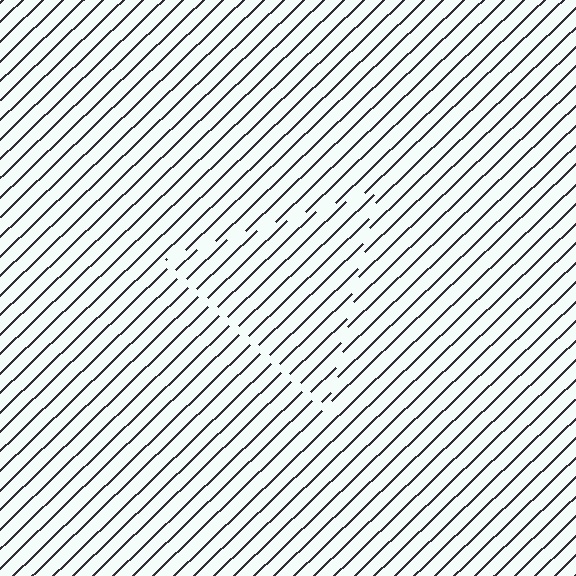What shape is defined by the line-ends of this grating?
An illusory triangle. The interior of the shape contains the same grating, shifted by half a period — the contour is defined by the phase discontinuity where line-ends from the inner and outer gratings abut.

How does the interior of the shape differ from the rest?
The interior of the shape contains the same grating, shifted by half a period — the contour is defined by the phase discontinuity where line-ends from the inner and outer gratings abut.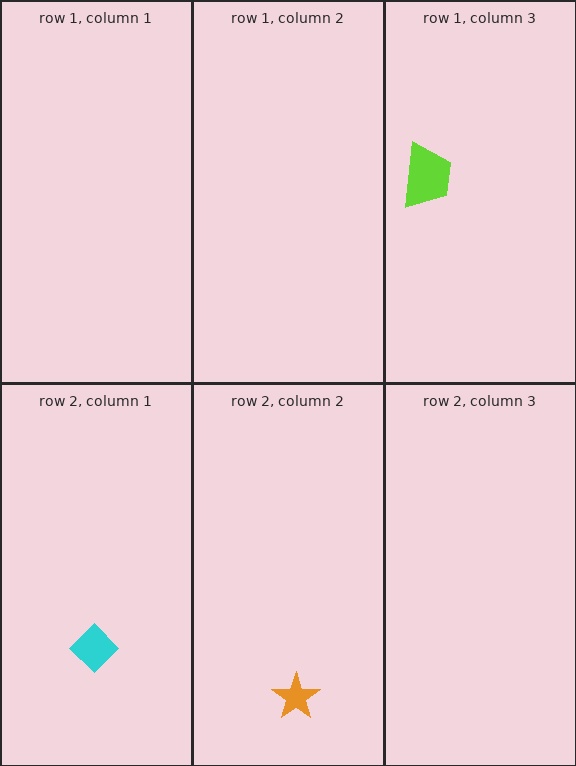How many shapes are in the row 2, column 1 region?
1.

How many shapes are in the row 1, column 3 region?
1.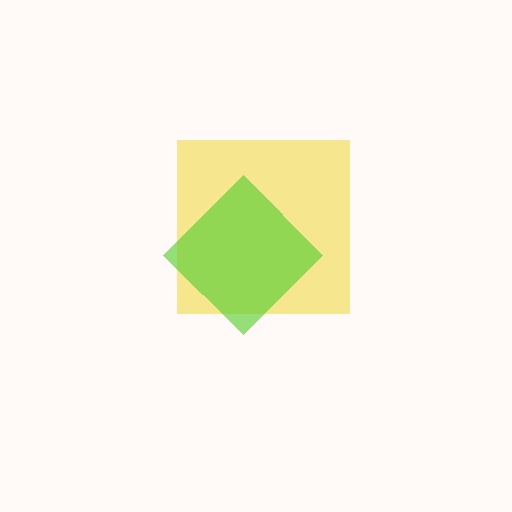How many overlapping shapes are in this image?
There are 2 overlapping shapes in the image.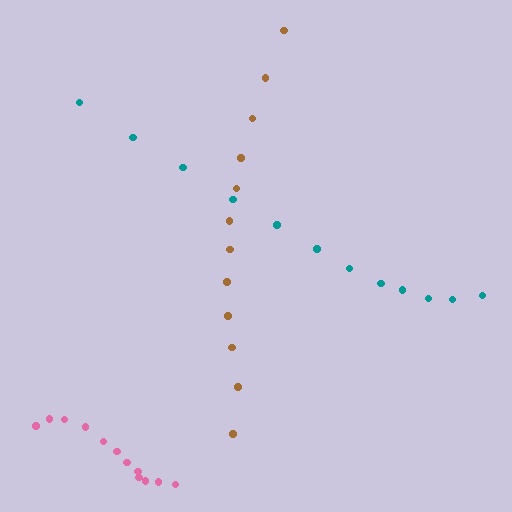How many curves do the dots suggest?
There are 3 distinct paths.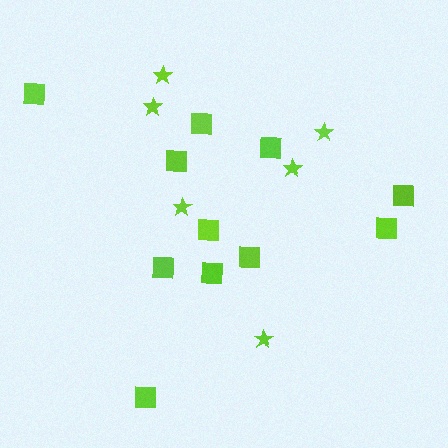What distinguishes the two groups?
There are 2 groups: one group of stars (6) and one group of squares (11).